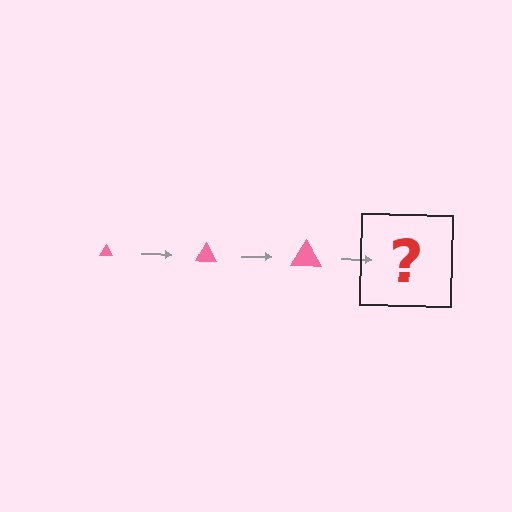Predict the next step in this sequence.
The next step is a pink triangle, larger than the previous one.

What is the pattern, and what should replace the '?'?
The pattern is that the triangle gets progressively larger each step. The '?' should be a pink triangle, larger than the previous one.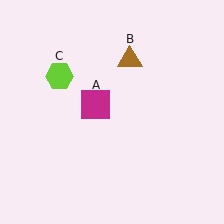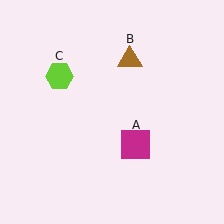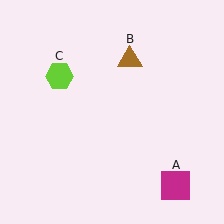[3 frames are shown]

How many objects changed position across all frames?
1 object changed position: magenta square (object A).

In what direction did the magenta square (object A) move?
The magenta square (object A) moved down and to the right.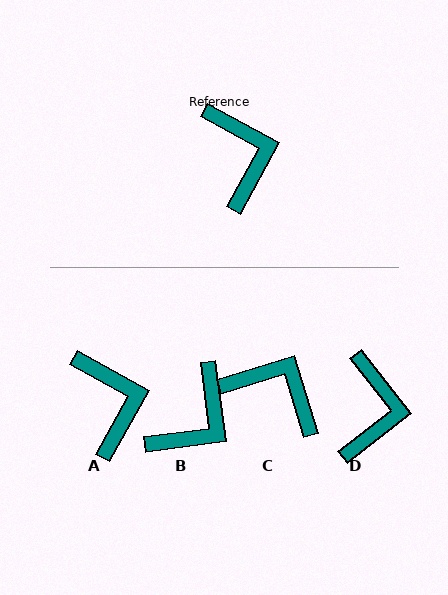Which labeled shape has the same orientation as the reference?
A.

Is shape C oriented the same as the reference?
No, it is off by about 46 degrees.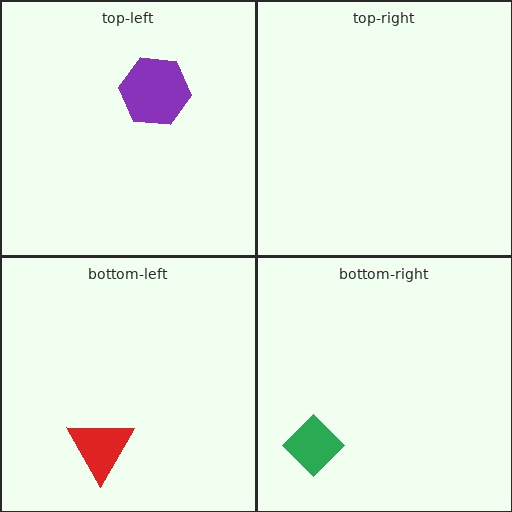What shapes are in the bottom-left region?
The red triangle.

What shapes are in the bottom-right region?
The green diamond.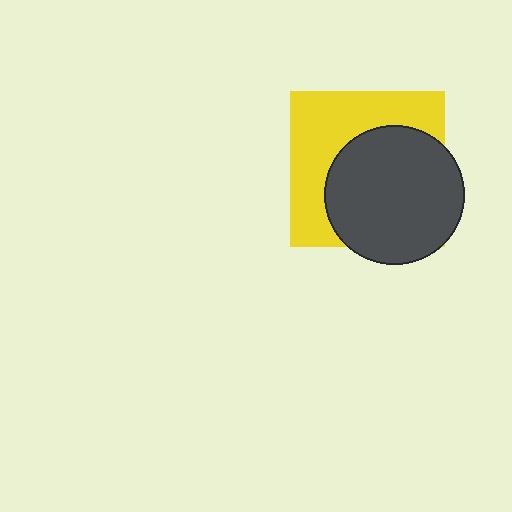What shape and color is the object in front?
The object in front is a dark gray circle.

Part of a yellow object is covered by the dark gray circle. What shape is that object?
It is a square.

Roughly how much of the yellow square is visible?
About half of it is visible (roughly 46%).